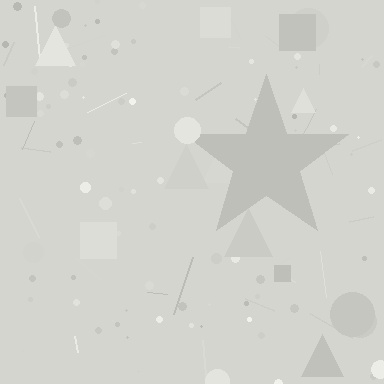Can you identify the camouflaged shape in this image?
The camouflaged shape is a star.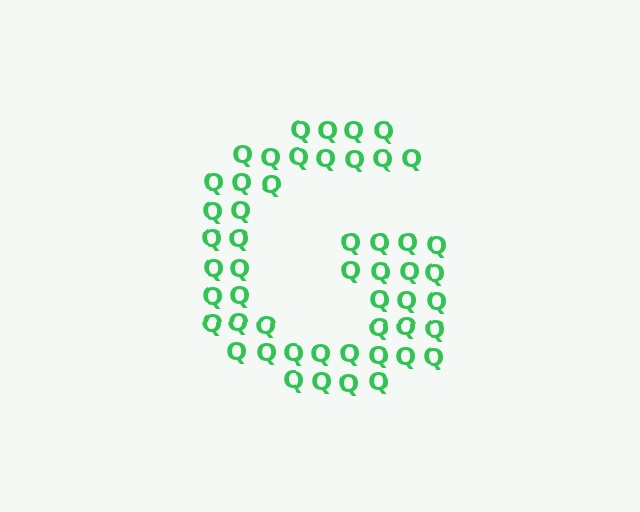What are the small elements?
The small elements are letter Q's.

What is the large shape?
The large shape is the letter G.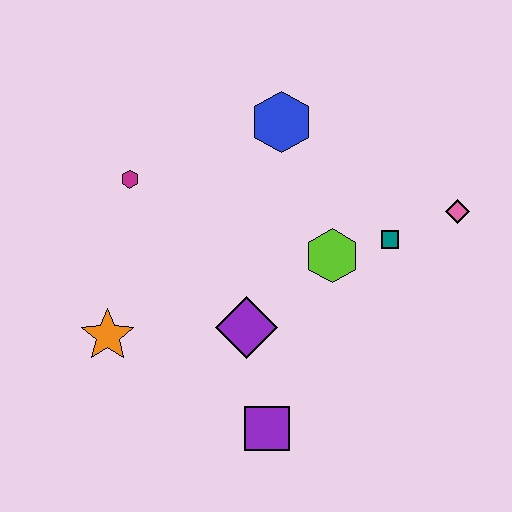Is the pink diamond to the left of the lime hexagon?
No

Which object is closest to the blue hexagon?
The lime hexagon is closest to the blue hexagon.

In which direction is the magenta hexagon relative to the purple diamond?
The magenta hexagon is above the purple diamond.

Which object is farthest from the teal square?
The orange star is farthest from the teal square.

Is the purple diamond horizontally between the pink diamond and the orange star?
Yes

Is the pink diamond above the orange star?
Yes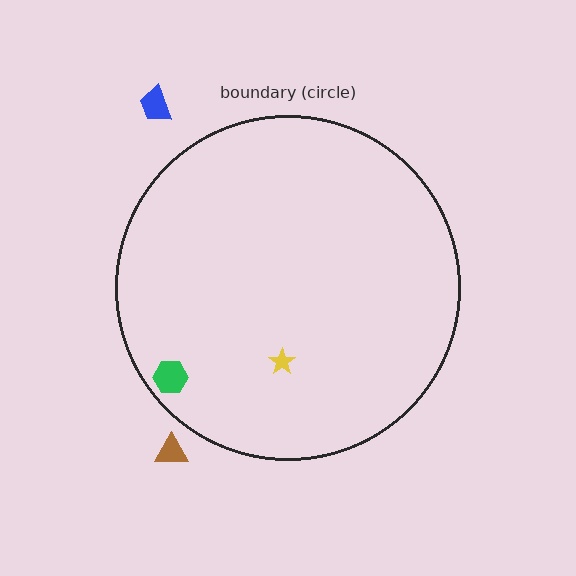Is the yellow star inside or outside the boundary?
Inside.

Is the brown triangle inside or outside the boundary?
Outside.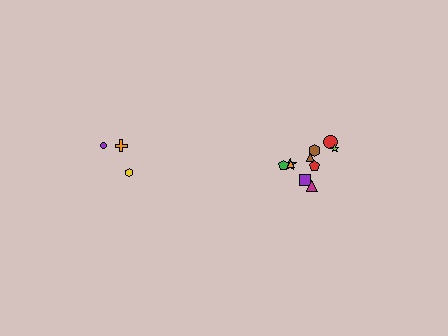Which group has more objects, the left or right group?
The right group.